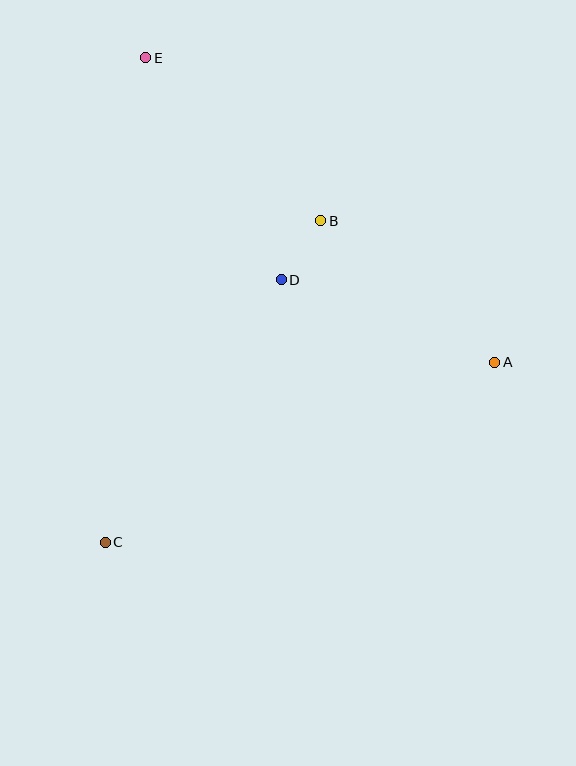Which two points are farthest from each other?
Points C and E are farthest from each other.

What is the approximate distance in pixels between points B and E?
The distance between B and E is approximately 240 pixels.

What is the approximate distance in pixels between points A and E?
The distance between A and E is approximately 464 pixels.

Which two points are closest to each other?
Points B and D are closest to each other.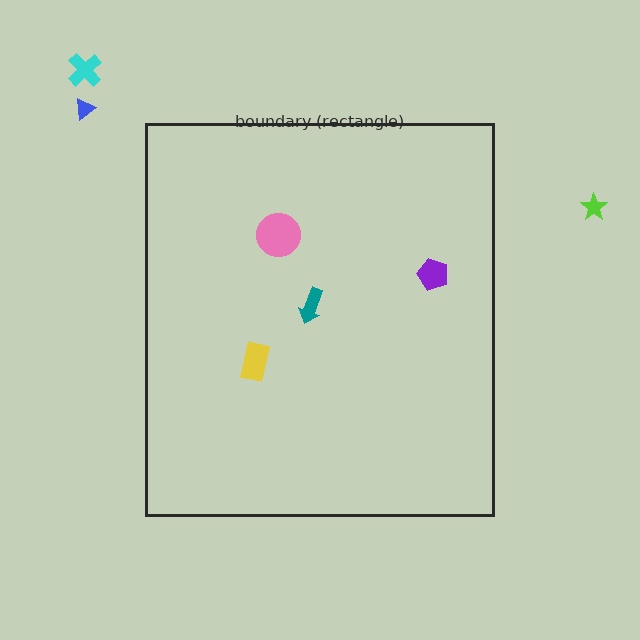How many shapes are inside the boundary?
4 inside, 3 outside.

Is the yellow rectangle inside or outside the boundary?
Inside.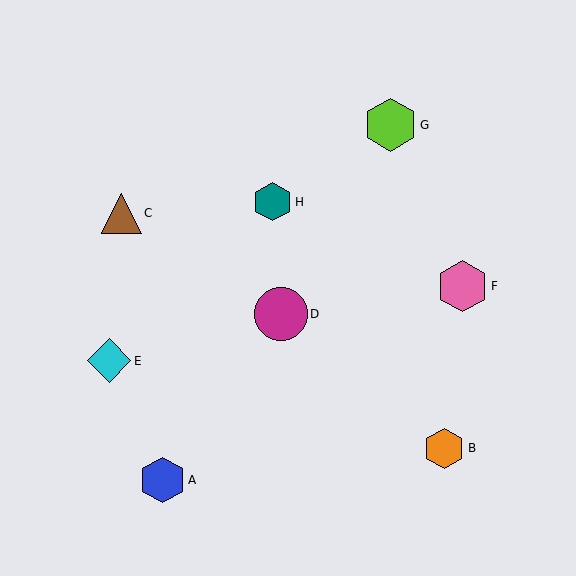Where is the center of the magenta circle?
The center of the magenta circle is at (281, 314).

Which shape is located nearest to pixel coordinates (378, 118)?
The lime hexagon (labeled G) at (391, 125) is nearest to that location.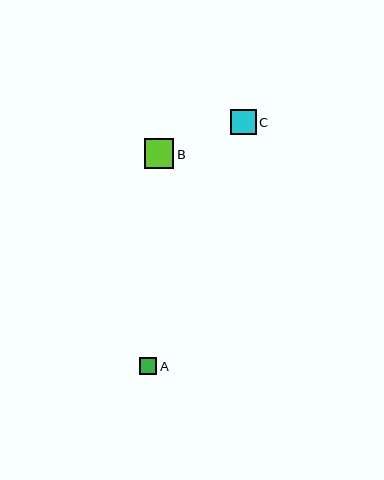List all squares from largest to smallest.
From largest to smallest: B, C, A.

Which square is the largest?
Square B is the largest with a size of approximately 29 pixels.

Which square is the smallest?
Square A is the smallest with a size of approximately 17 pixels.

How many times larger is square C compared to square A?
Square C is approximately 1.5 times the size of square A.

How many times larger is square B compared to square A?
Square B is approximately 1.7 times the size of square A.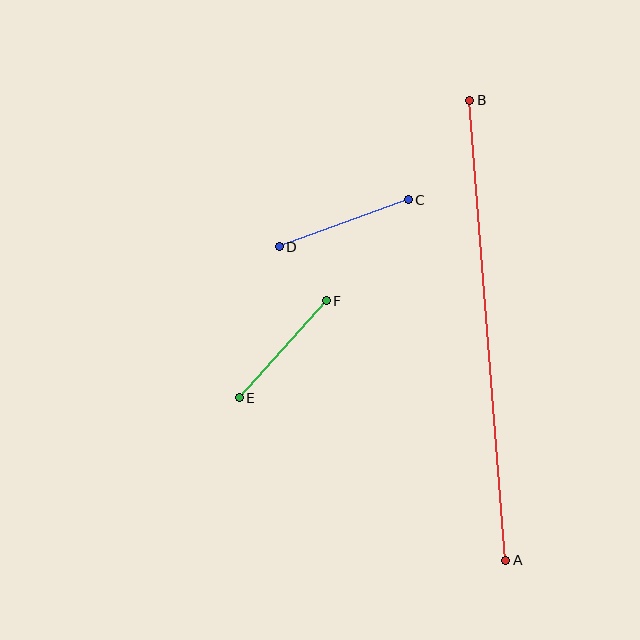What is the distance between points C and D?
The distance is approximately 137 pixels.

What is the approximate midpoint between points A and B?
The midpoint is at approximately (488, 330) pixels.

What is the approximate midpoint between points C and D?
The midpoint is at approximately (344, 223) pixels.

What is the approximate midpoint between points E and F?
The midpoint is at approximately (283, 349) pixels.